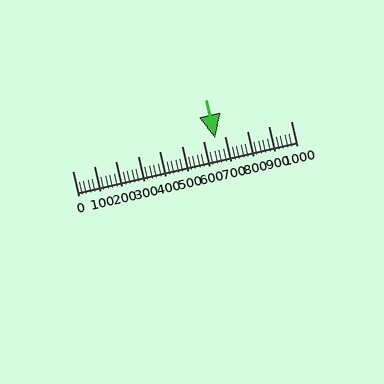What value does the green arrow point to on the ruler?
The green arrow points to approximately 653.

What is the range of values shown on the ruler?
The ruler shows values from 0 to 1000.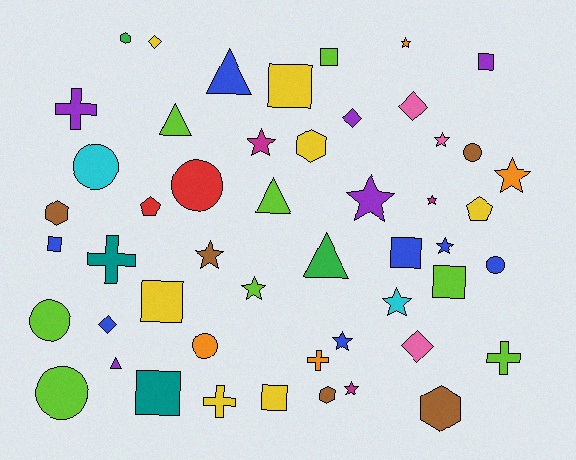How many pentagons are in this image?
There are 2 pentagons.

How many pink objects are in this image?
There are 3 pink objects.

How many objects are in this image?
There are 50 objects.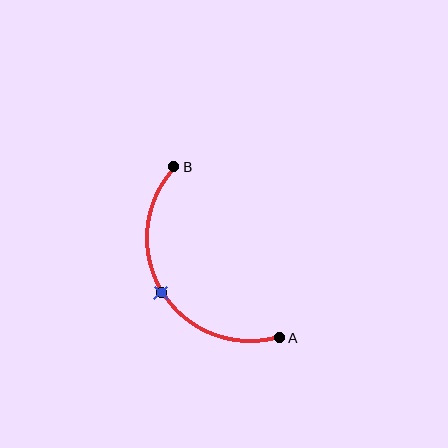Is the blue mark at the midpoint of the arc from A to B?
Yes. The blue mark lies on the arc at equal arc-length from both A and B — it is the arc midpoint.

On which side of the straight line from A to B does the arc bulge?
The arc bulges to the left of the straight line connecting A and B.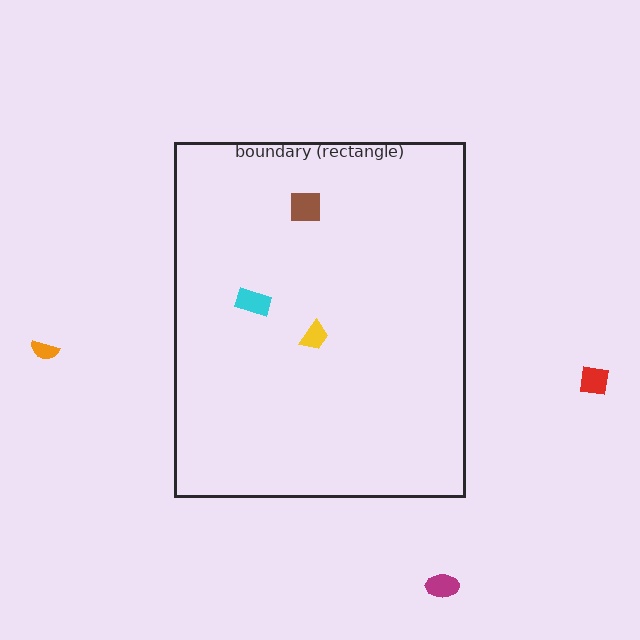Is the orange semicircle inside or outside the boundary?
Outside.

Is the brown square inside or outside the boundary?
Inside.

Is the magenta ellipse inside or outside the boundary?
Outside.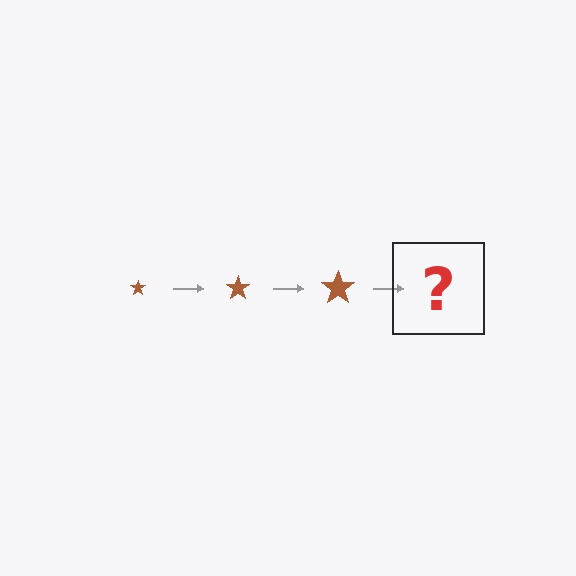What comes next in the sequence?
The next element should be a brown star, larger than the previous one.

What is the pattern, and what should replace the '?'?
The pattern is that the star gets progressively larger each step. The '?' should be a brown star, larger than the previous one.